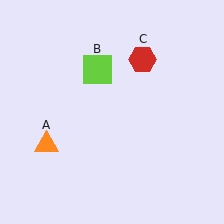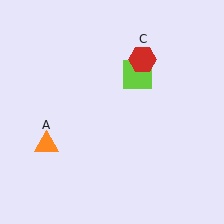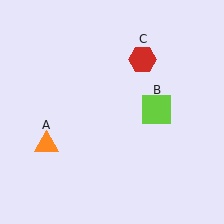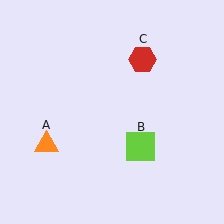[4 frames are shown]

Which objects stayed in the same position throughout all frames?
Orange triangle (object A) and red hexagon (object C) remained stationary.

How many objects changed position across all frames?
1 object changed position: lime square (object B).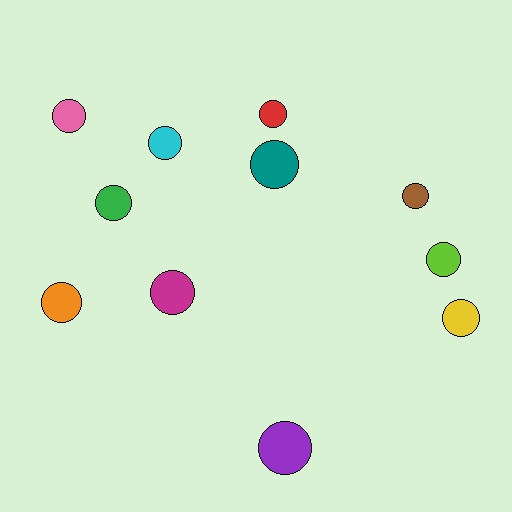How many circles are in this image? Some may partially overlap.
There are 11 circles.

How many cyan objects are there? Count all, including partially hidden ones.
There is 1 cyan object.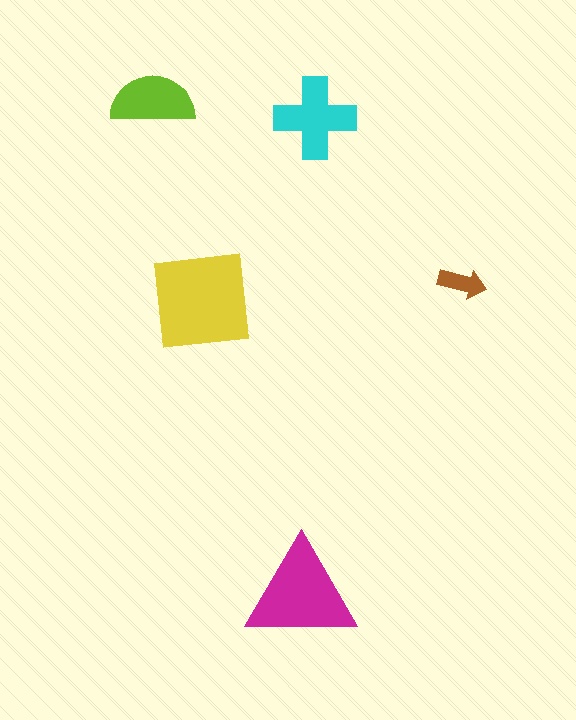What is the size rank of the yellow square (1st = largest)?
1st.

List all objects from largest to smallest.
The yellow square, the magenta triangle, the cyan cross, the lime semicircle, the brown arrow.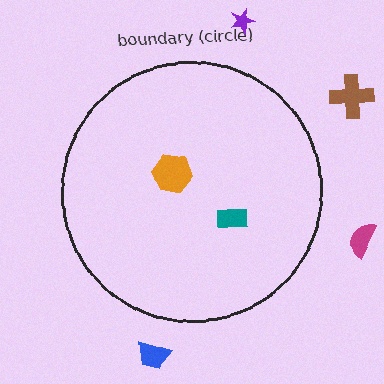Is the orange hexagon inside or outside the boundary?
Inside.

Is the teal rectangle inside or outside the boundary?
Inside.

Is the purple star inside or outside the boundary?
Outside.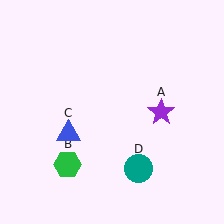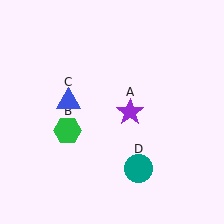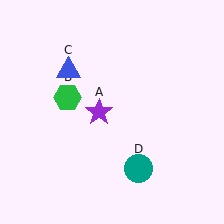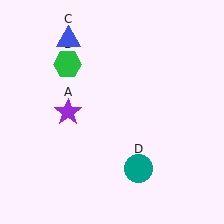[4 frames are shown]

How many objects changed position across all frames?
3 objects changed position: purple star (object A), green hexagon (object B), blue triangle (object C).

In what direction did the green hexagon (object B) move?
The green hexagon (object B) moved up.